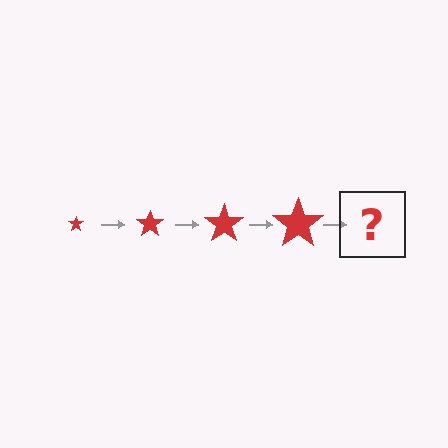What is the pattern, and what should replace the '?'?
The pattern is that the star gets progressively larger each step. The '?' should be a red star, larger than the previous one.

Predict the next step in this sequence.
The next step is a red star, larger than the previous one.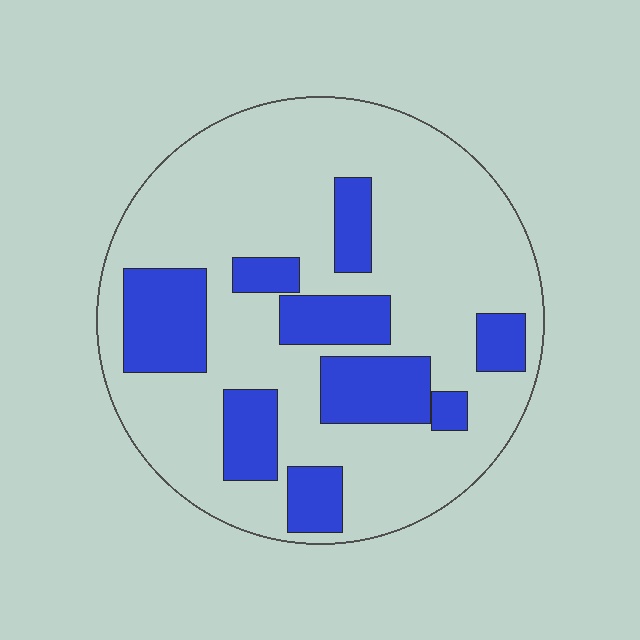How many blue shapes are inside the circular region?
9.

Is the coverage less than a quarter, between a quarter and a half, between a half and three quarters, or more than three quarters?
Between a quarter and a half.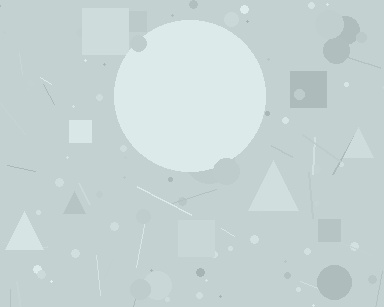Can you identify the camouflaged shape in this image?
The camouflaged shape is a circle.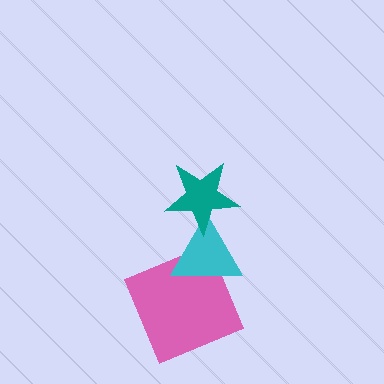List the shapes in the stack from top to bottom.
From top to bottom: the teal star, the cyan triangle, the pink square.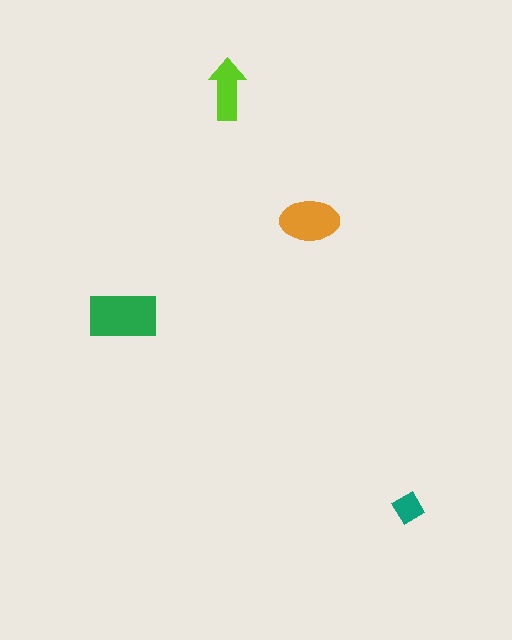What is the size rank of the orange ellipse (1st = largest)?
2nd.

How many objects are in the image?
There are 4 objects in the image.